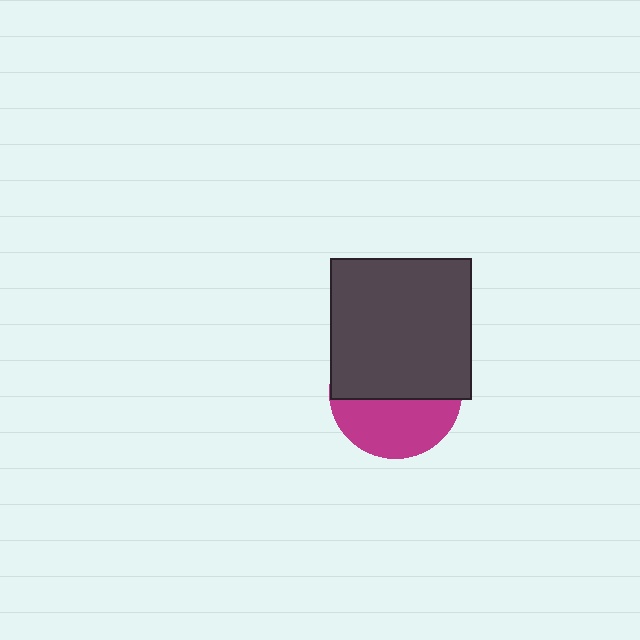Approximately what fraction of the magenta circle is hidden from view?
Roughly 57% of the magenta circle is hidden behind the dark gray square.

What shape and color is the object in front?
The object in front is a dark gray square.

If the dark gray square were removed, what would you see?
You would see the complete magenta circle.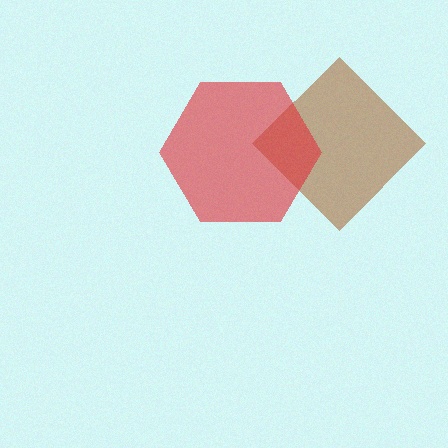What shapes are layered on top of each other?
The layered shapes are: a brown diamond, a red hexagon.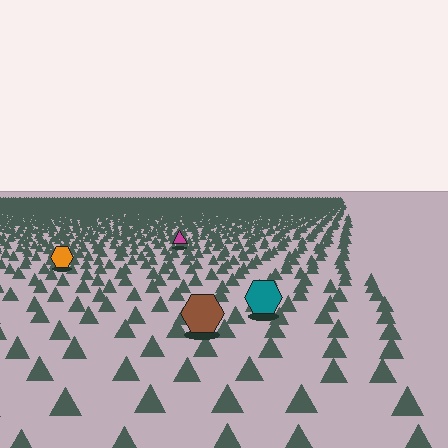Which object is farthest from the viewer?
The magenta triangle is farthest from the viewer. It appears smaller and the ground texture around it is denser.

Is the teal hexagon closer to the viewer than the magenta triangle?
Yes. The teal hexagon is closer — you can tell from the texture gradient: the ground texture is coarser near it.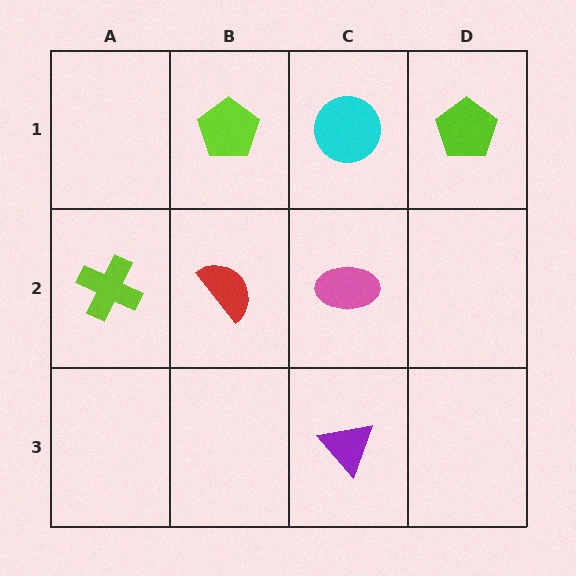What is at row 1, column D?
A lime pentagon.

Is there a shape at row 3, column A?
No, that cell is empty.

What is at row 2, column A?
A lime cross.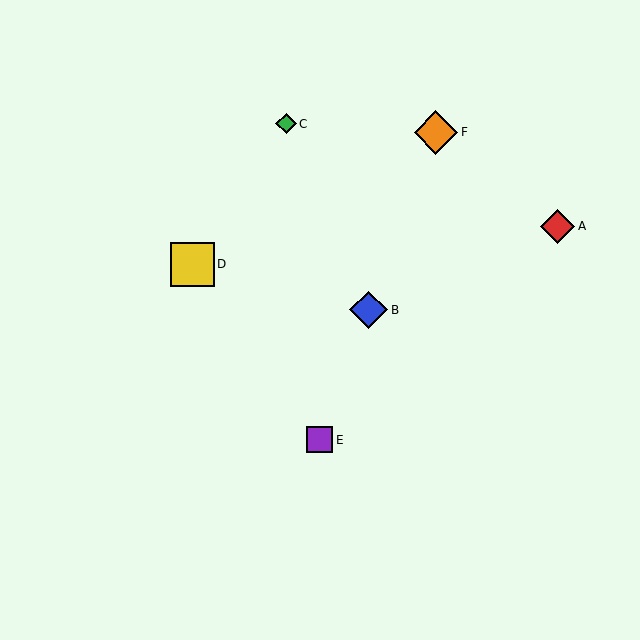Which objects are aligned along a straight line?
Objects B, E, F are aligned along a straight line.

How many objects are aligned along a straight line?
3 objects (B, E, F) are aligned along a straight line.